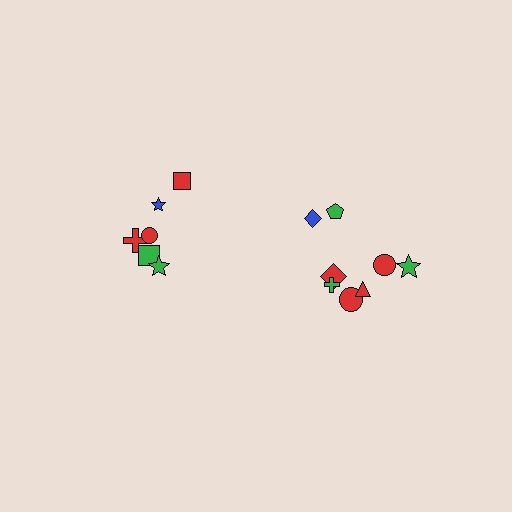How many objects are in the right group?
There are 8 objects.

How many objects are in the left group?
There are 6 objects.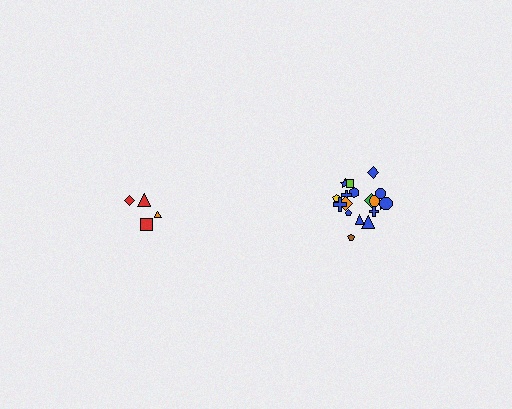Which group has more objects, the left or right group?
The right group.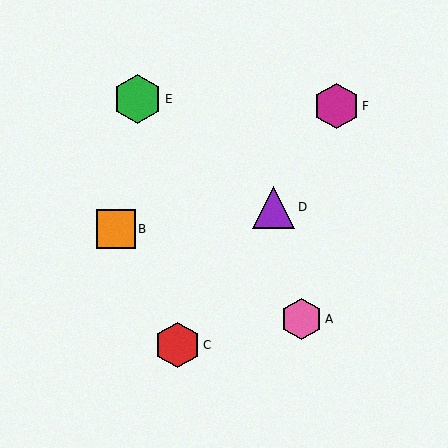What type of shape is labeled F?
Shape F is a magenta hexagon.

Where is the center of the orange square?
The center of the orange square is at (116, 229).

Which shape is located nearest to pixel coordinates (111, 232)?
The orange square (labeled B) at (116, 229) is nearest to that location.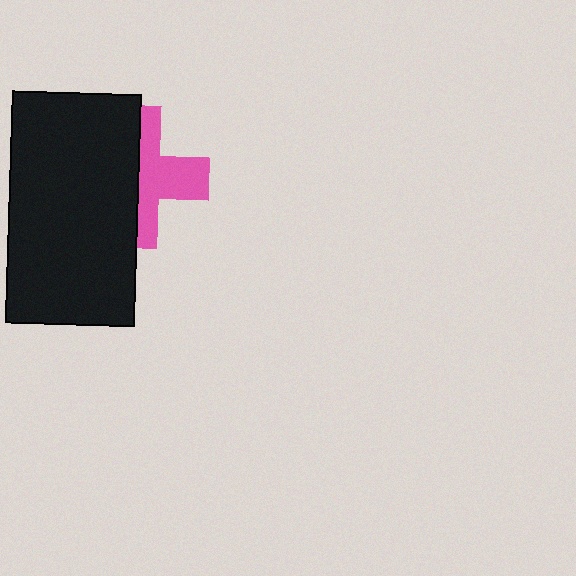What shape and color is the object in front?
The object in front is a black rectangle.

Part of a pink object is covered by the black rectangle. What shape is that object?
It is a cross.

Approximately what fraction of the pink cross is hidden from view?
Roughly 52% of the pink cross is hidden behind the black rectangle.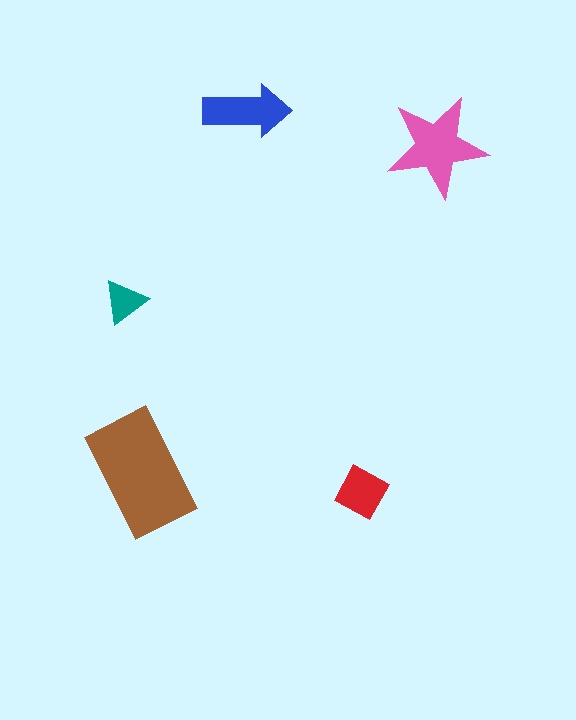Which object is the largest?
The brown rectangle.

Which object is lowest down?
The red diamond is bottommost.